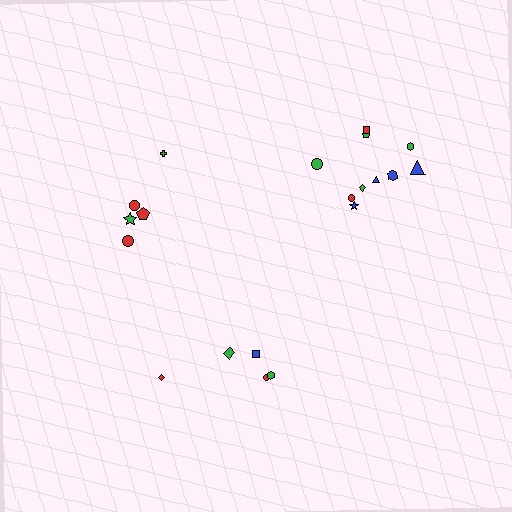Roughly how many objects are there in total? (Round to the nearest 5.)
Roughly 20 objects in total.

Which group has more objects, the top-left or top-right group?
The top-right group.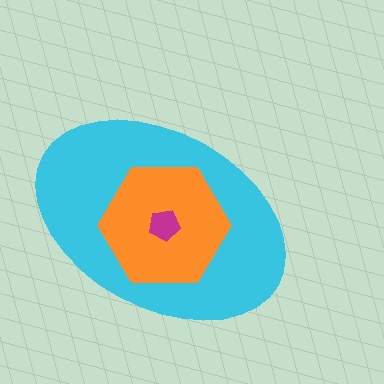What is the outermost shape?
The cyan ellipse.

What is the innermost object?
The magenta pentagon.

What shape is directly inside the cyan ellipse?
The orange hexagon.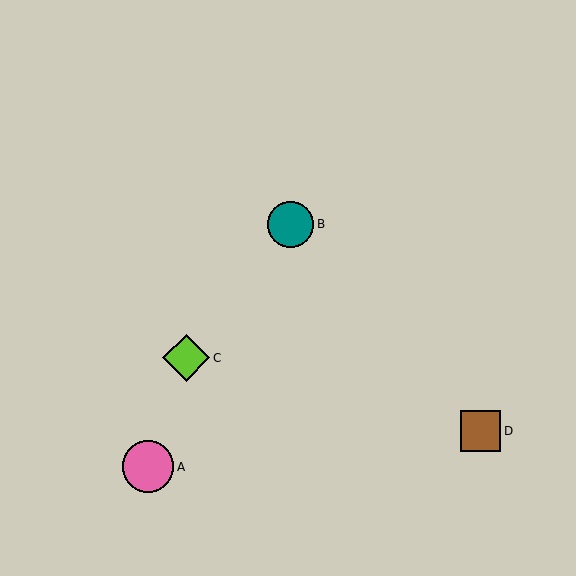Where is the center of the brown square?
The center of the brown square is at (481, 431).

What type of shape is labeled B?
Shape B is a teal circle.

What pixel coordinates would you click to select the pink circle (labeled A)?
Click at (148, 467) to select the pink circle A.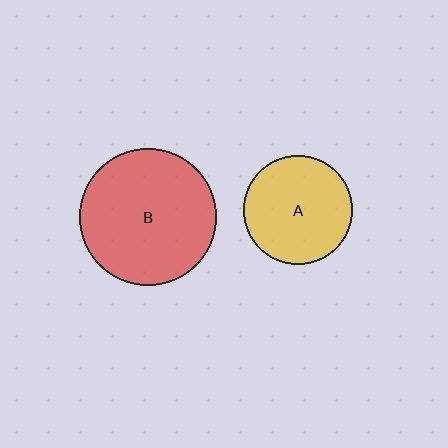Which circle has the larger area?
Circle B (red).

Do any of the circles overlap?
No, none of the circles overlap.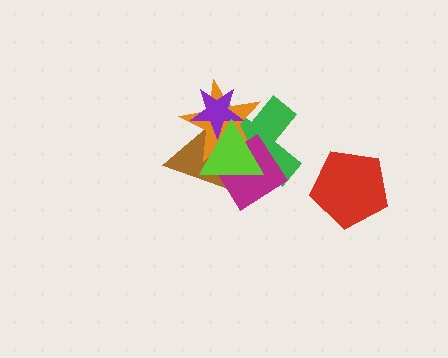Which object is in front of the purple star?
The lime triangle is in front of the purple star.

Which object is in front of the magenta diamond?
The lime triangle is in front of the magenta diamond.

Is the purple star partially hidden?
Yes, it is partially covered by another shape.